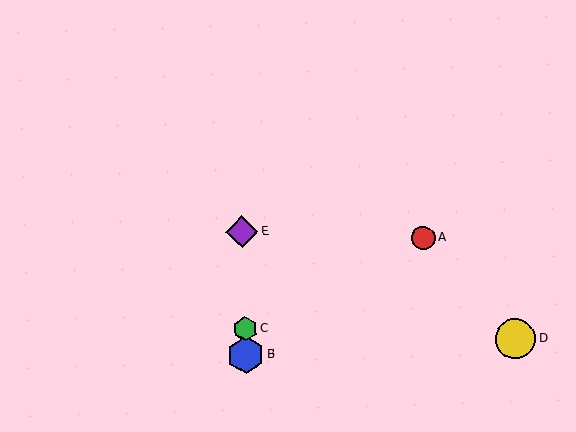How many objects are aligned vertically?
3 objects (B, C, E) are aligned vertically.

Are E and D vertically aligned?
No, E is at x≈242 and D is at x≈516.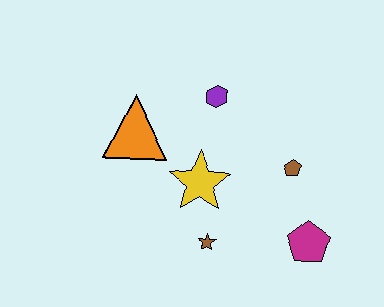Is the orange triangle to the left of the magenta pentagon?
Yes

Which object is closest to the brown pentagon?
The magenta pentagon is closest to the brown pentagon.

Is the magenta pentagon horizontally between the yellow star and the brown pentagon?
No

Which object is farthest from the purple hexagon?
The magenta pentagon is farthest from the purple hexagon.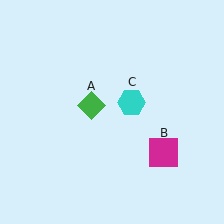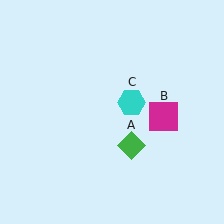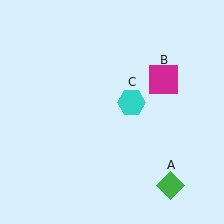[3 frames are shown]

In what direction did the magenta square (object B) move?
The magenta square (object B) moved up.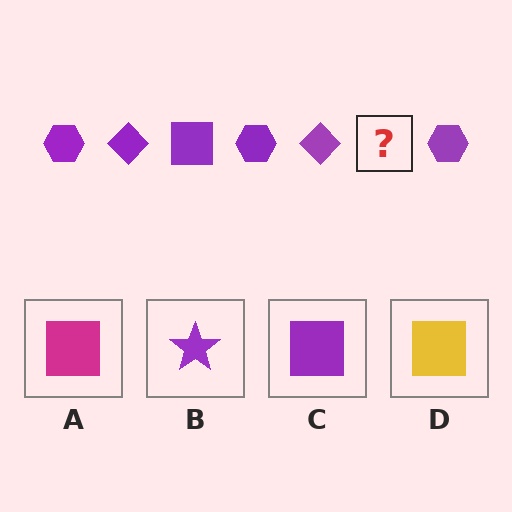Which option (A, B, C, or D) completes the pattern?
C.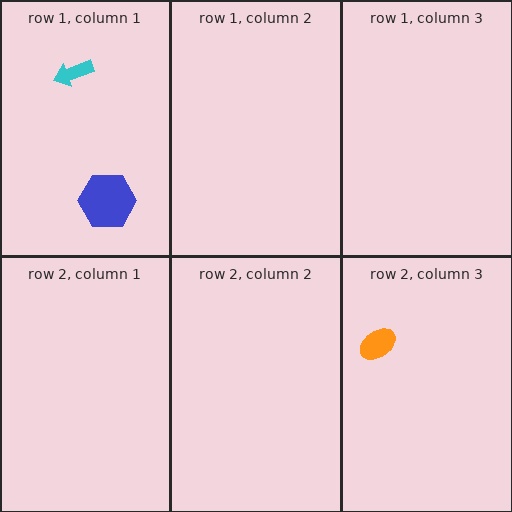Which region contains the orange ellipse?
The row 2, column 3 region.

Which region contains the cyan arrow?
The row 1, column 1 region.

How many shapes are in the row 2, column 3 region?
1.